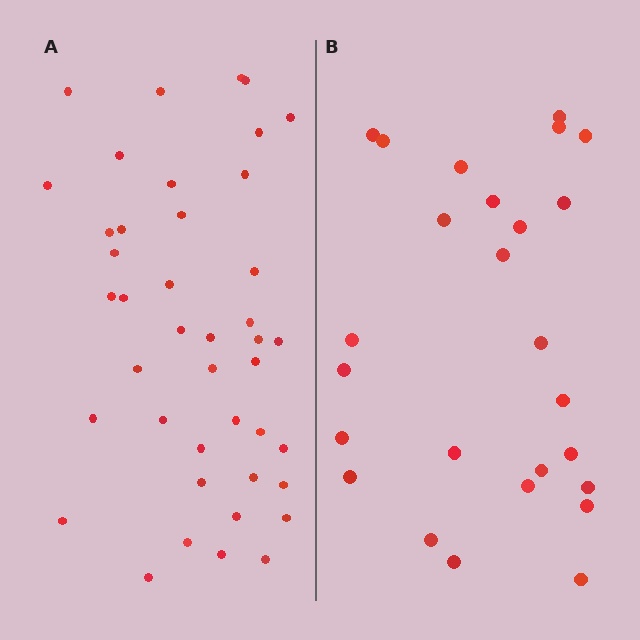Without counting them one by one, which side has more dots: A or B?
Region A (the left region) has more dots.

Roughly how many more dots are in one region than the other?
Region A has approximately 15 more dots than region B.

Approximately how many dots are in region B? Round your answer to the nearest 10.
About 30 dots. (The exact count is 26, which rounds to 30.)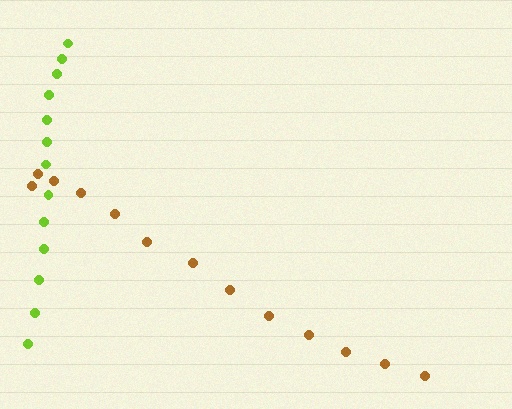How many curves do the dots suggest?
There are 2 distinct paths.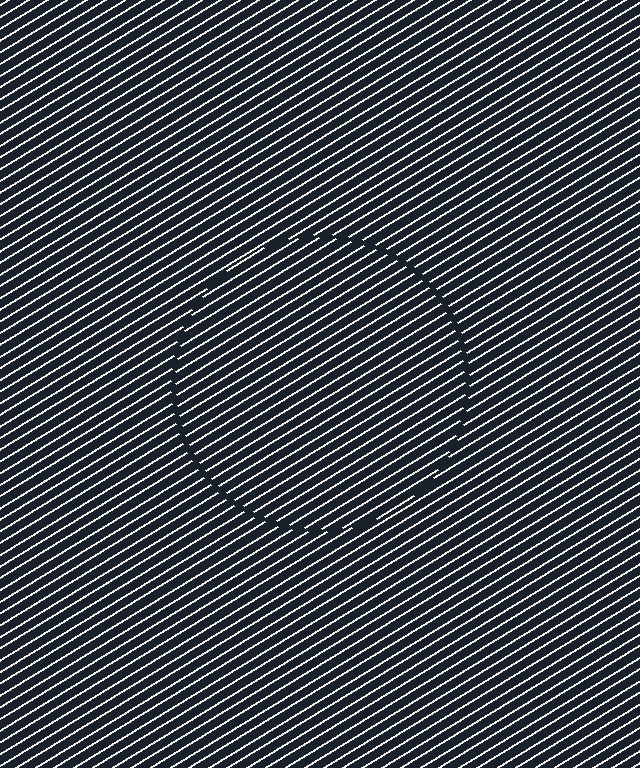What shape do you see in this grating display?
An illusory circle. The interior of the shape contains the same grating, shifted by half a period — the contour is defined by the phase discontinuity where line-ends from the inner and outer gratings abut.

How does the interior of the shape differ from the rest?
The interior of the shape contains the same grating, shifted by half a period — the contour is defined by the phase discontinuity where line-ends from the inner and outer gratings abut.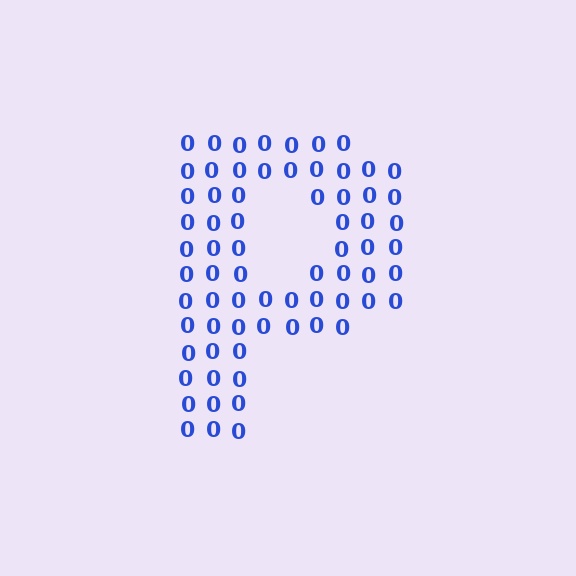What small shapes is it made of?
It is made of small digit 0's.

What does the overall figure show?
The overall figure shows the letter P.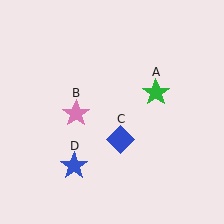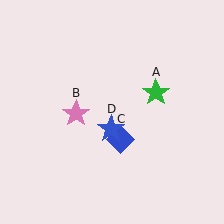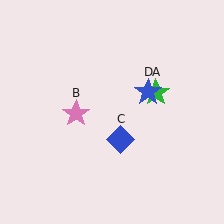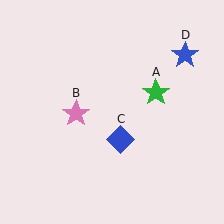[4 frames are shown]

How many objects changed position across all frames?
1 object changed position: blue star (object D).